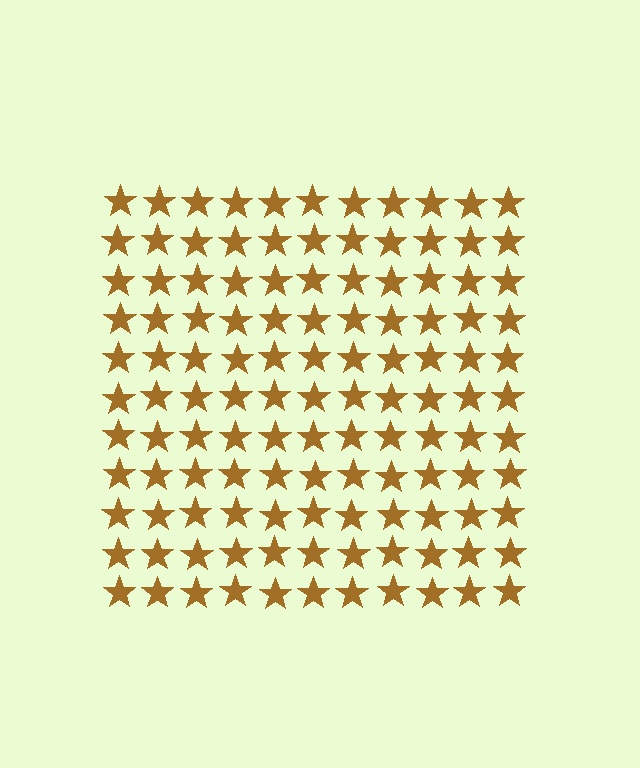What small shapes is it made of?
It is made of small stars.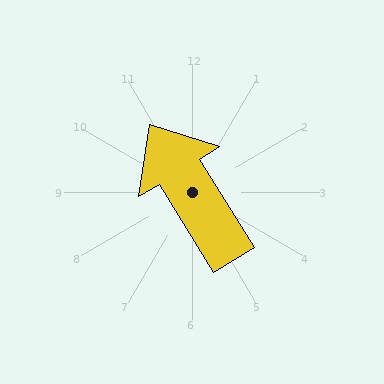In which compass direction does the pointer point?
Northwest.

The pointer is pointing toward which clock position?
Roughly 11 o'clock.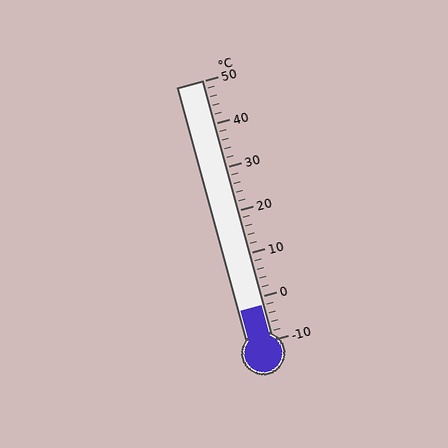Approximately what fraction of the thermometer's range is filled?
The thermometer is filled to approximately 15% of its range.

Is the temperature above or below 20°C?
The temperature is below 20°C.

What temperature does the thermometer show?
The thermometer shows approximately -2°C.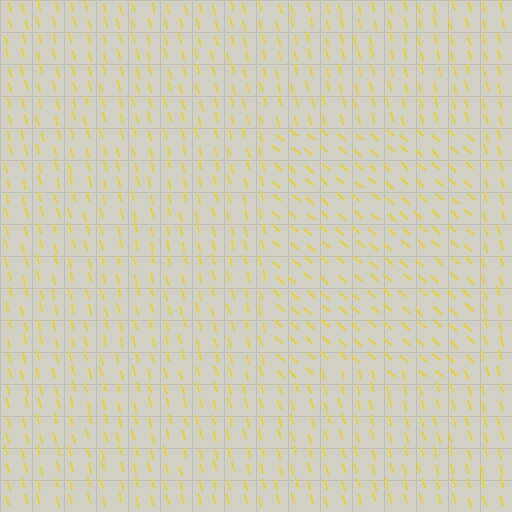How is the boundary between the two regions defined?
The boundary is defined purely by a change in line orientation (approximately 34 degrees difference). All lines are the same color and thickness.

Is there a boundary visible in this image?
Yes, there is a texture boundary formed by a change in line orientation.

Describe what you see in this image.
The image is filled with small yellow line segments. A rectangle region in the image has lines oriented differently from the surrounding lines, creating a visible texture boundary.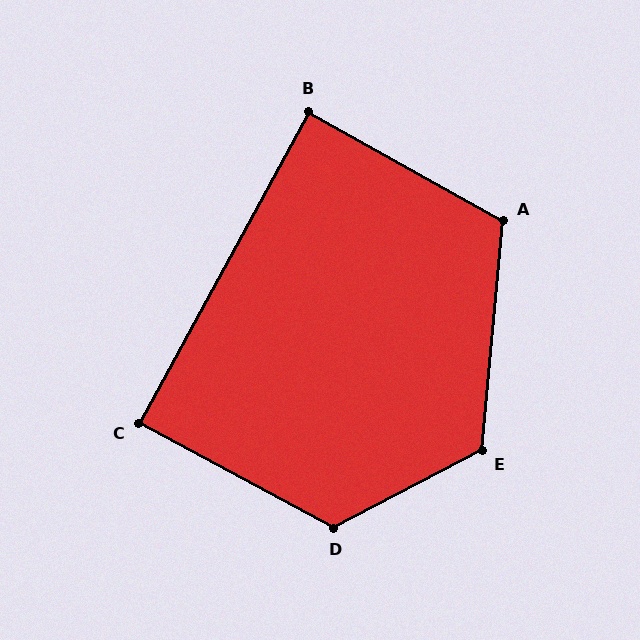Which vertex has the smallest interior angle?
B, at approximately 89 degrees.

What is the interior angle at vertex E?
Approximately 123 degrees (obtuse).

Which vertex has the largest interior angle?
D, at approximately 124 degrees.